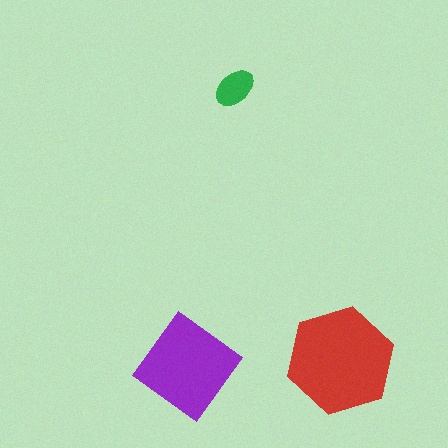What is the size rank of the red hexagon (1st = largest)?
1st.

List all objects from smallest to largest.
The green ellipse, the purple diamond, the red hexagon.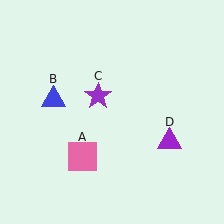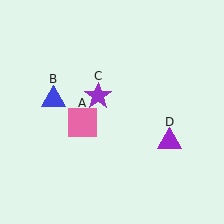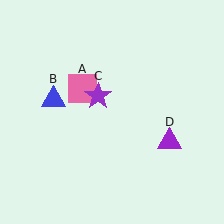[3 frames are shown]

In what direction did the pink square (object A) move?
The pink square (object A) moved up.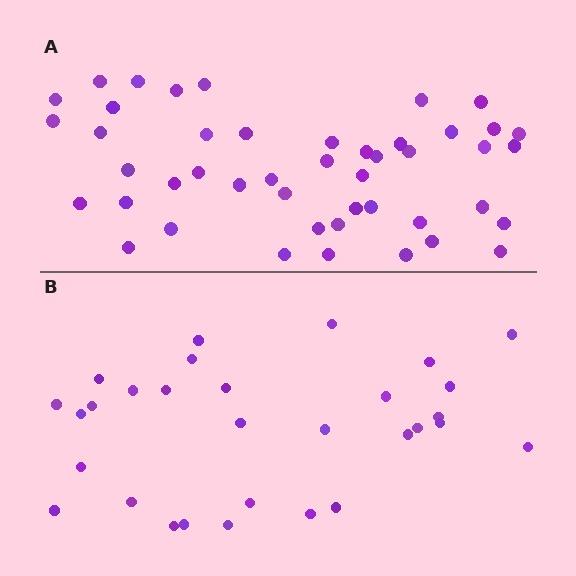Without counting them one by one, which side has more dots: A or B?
Region A (the top region) has more dots.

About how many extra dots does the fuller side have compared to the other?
Region A has approximately 15 more dots than region B.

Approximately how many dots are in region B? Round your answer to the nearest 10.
About 30 dots.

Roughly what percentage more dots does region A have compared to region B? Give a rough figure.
About 55% more.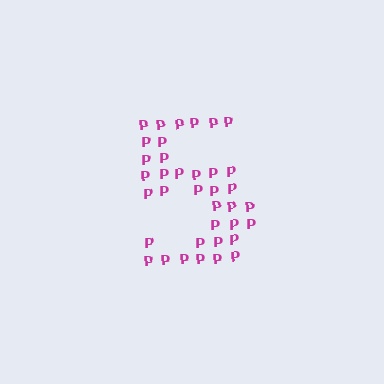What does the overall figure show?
The overall figure shows the digit 5.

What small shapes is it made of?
It is made of small letter P's.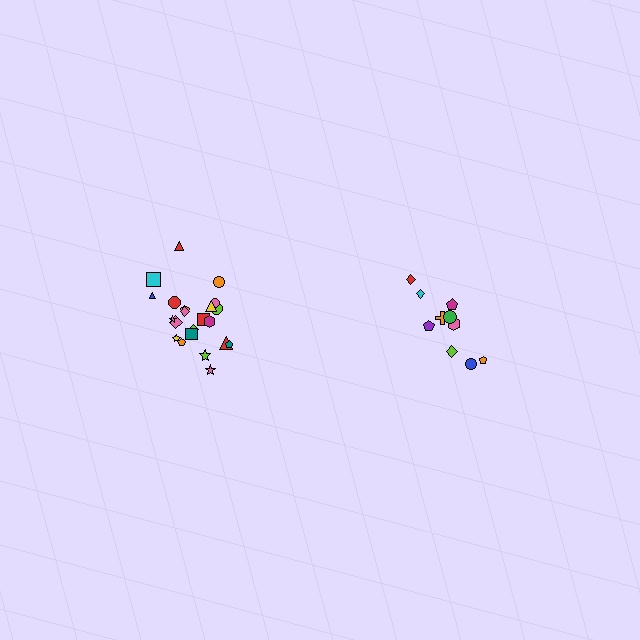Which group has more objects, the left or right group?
The left group.